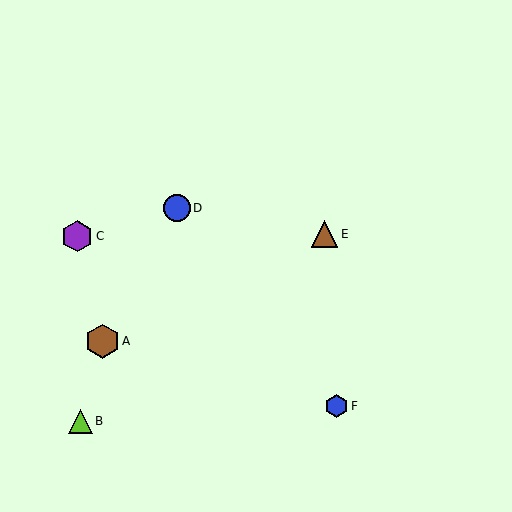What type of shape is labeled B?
Shape B is a lime triangle.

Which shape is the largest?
The brown hexagon (labeled A) is the largest.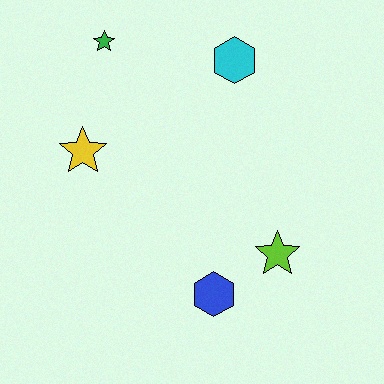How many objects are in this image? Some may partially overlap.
There are 5 objects.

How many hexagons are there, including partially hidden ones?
There are 2 hexagons.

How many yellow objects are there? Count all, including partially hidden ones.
There is 1 yellow object.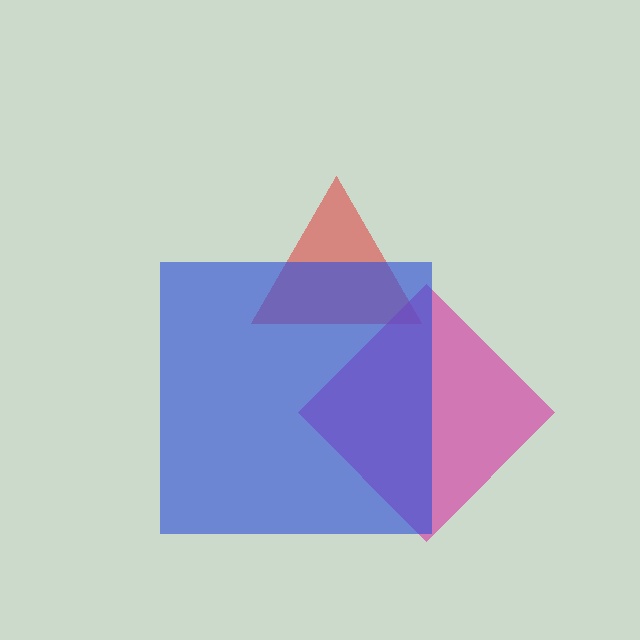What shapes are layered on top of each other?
The layered shapes are: a red triangle, a magenta diamond, a blue square.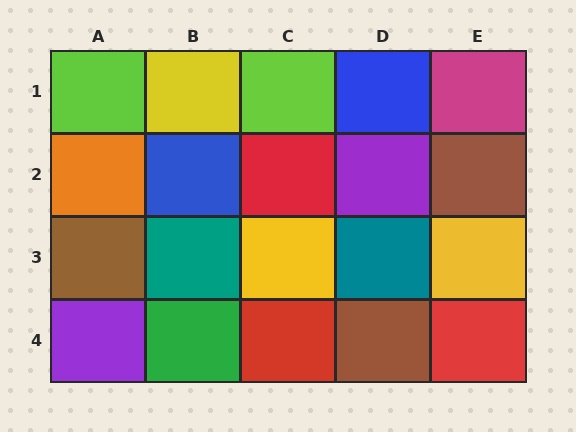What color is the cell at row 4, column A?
Purple.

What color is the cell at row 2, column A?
Orange.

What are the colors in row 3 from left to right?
Brown, teal, yellow, teal, yellow.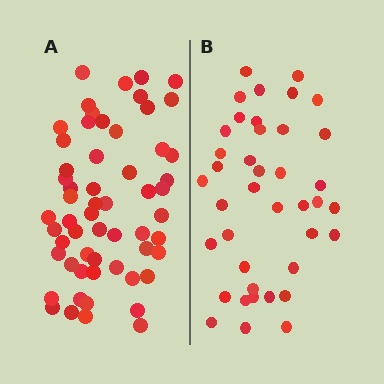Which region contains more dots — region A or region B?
Region A (the left region) has more dots.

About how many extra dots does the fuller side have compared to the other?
Region A has approximately 20 more dots than region B.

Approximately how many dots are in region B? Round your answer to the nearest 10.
About 40 dots.